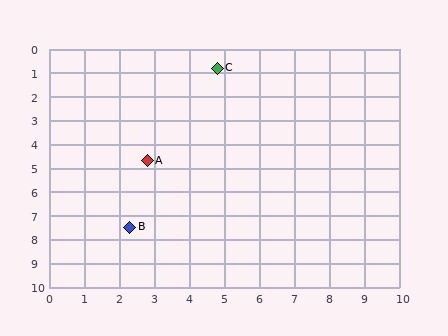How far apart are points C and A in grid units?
Points C and A are about 4.4 grid units apart.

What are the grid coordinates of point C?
Point C is at approximately (4.8, 0.8).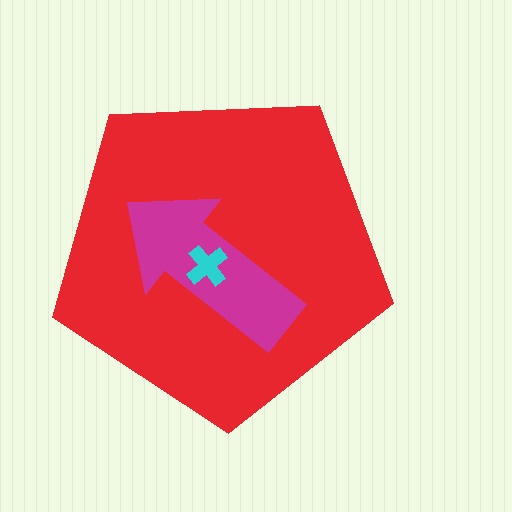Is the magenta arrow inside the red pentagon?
Yes.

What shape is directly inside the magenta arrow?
The cyan cross.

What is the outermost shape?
The red pentagon.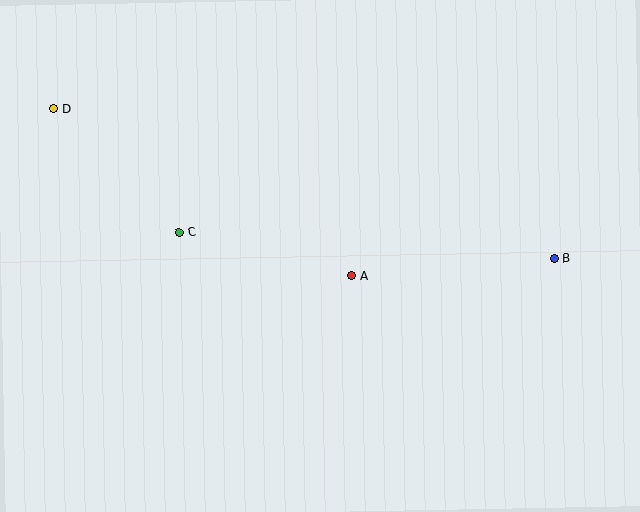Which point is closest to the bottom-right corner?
Point B is closest to the bottom-right corner.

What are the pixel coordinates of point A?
Point A is at (352, 276).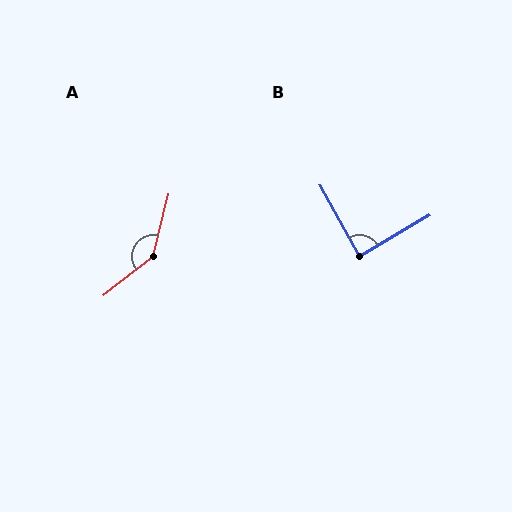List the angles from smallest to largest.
B (88°), A (141°).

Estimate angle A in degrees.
Approximately 141 degrees.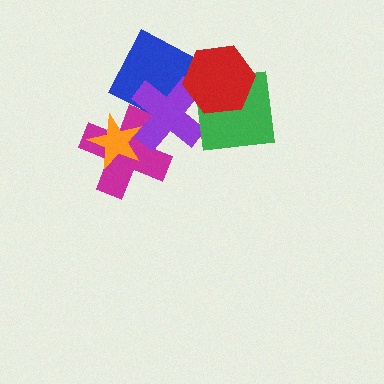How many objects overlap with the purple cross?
5 objects overlap with the purple cross.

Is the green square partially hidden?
Yes, it is partially covered by another shape.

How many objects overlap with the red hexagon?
3 objects overlap with the red hexagon.